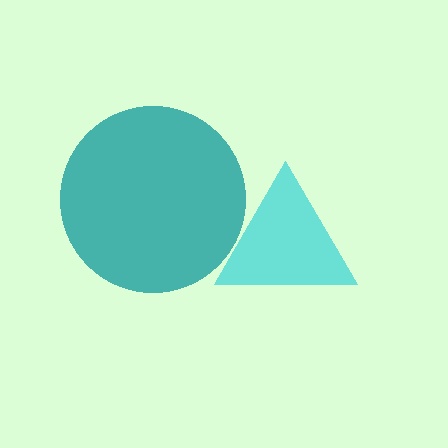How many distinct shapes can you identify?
There are 2 distinct shapes: a cyan triangle, a teal circle.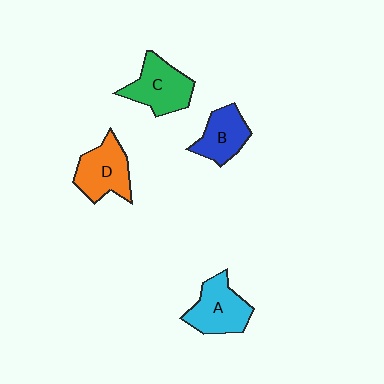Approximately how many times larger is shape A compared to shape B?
Approximately 1.2 times.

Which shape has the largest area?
Shape C (green).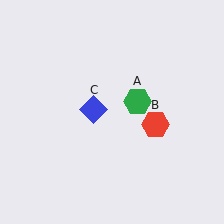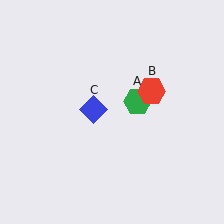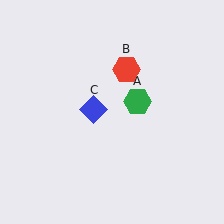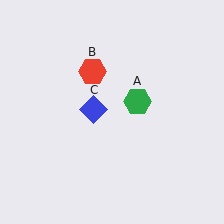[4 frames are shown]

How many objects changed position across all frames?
1 object changed position: red hexagon (object B).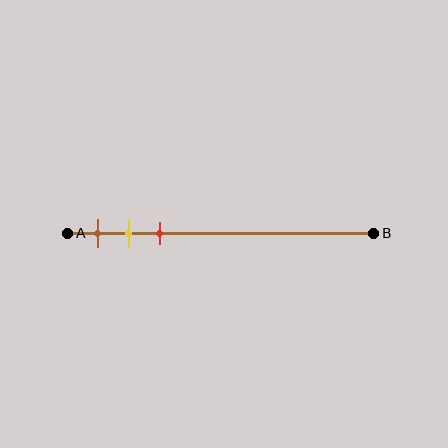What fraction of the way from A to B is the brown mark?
The brown mark is approximately 10% (0.1) of the way from A to B.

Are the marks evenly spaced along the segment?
Yes, the marks are approximately evenly spaced.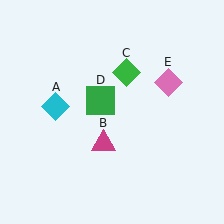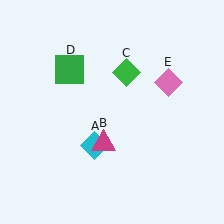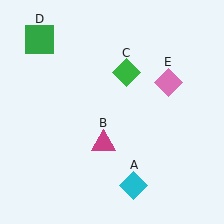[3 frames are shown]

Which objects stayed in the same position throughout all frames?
Magenta triangle (object B) and green diamond (object C) and pink diamond (object E) remained stationary.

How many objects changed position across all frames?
2 objects changed position: cyan diamond (object A), green square (object D).